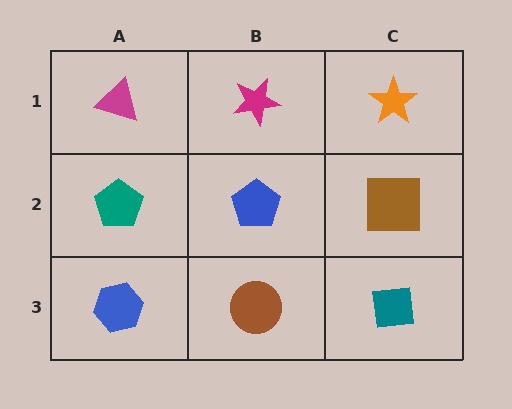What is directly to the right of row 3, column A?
A brown circle.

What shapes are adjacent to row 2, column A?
A magenta triangle (row 1, column A), a blue hexagon (row 3, column A), a blue pentagon (row 2, column B).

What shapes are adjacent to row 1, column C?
A brown square (row 2, column C), a magenta star (row 1, column B).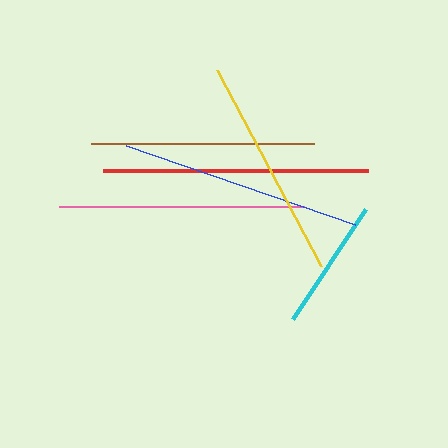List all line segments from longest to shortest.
From longest to shortest: red, pink, blue, brown, yellow, cyan.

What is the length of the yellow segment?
The yellow segment is approximately 222 pixels long.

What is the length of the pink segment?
The pink segment is approximately 245 pixels long.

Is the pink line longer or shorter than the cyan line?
The pink line is longer than the cyan line.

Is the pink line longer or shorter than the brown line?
The pink line is longer than the brown line.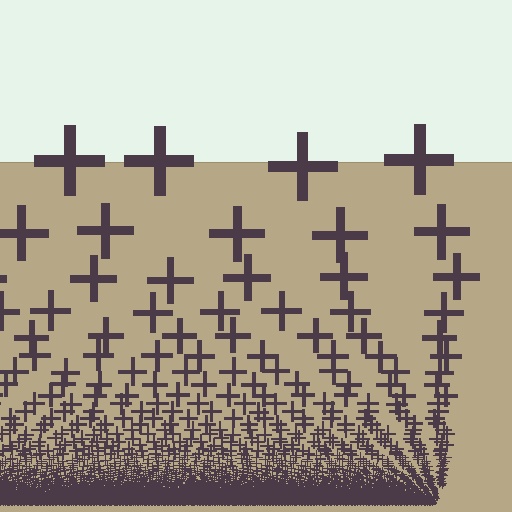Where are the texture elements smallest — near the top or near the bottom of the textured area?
Near the bottom.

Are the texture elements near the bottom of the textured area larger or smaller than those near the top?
Smaller. The gradient is inverted — elements near the bottom are smaller and denser.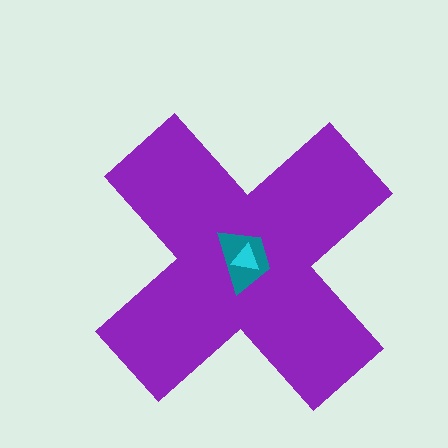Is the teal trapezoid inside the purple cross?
Yes.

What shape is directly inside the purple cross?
The teal trapezoid.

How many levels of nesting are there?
3.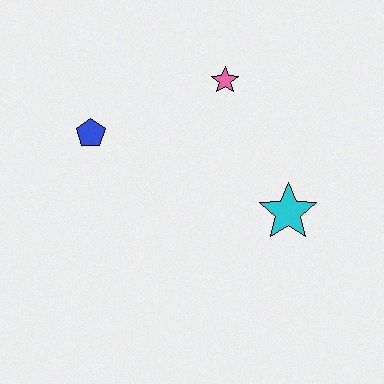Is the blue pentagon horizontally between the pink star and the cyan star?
No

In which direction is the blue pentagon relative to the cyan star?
The blue pentagon is to the left of the cyan star.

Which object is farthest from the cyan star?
The blue pentagon is farthest from the cyan star.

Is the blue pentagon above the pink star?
No